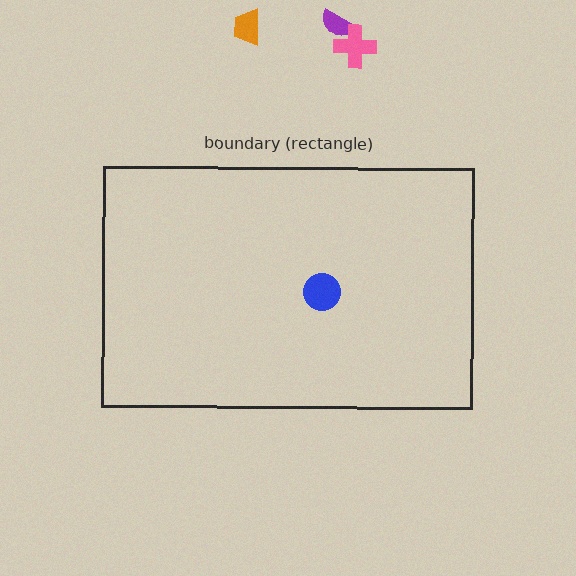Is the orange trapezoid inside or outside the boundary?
Outside.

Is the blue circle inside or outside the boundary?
Inside.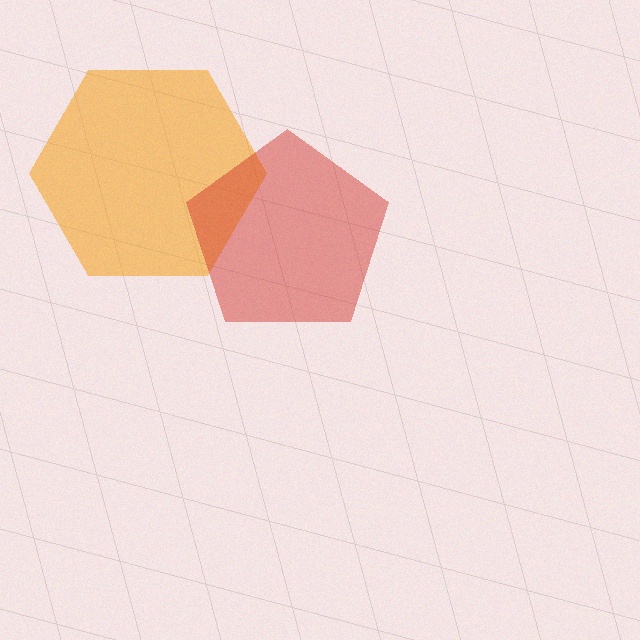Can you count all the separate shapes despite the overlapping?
Yes, there are 2 separate shapes.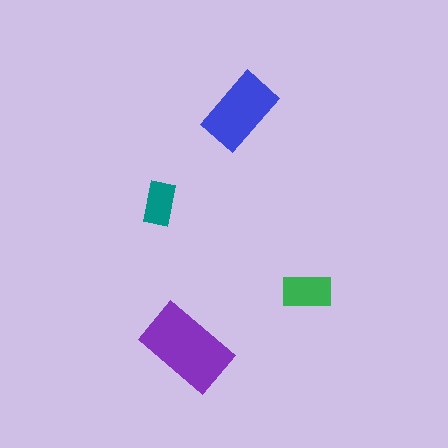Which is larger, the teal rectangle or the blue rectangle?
The blue one.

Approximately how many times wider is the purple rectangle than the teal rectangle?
About 2 times wider.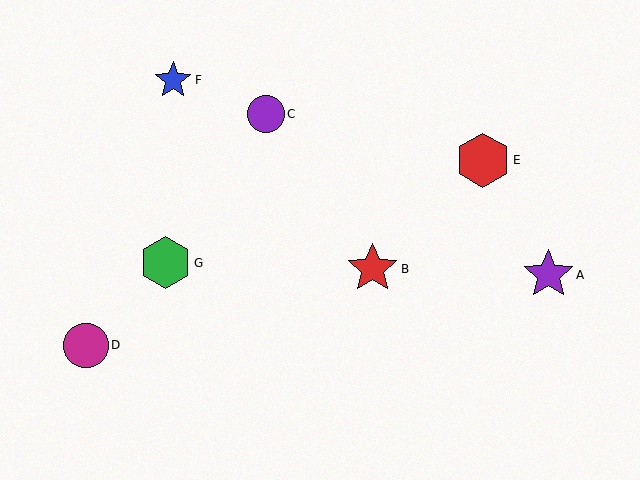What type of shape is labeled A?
Shape A is a purple star.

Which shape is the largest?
The red hexagon (labeled E) is the largest.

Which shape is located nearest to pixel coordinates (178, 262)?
The green hexagon (labeled G) at (166, 263) is nearest to that location.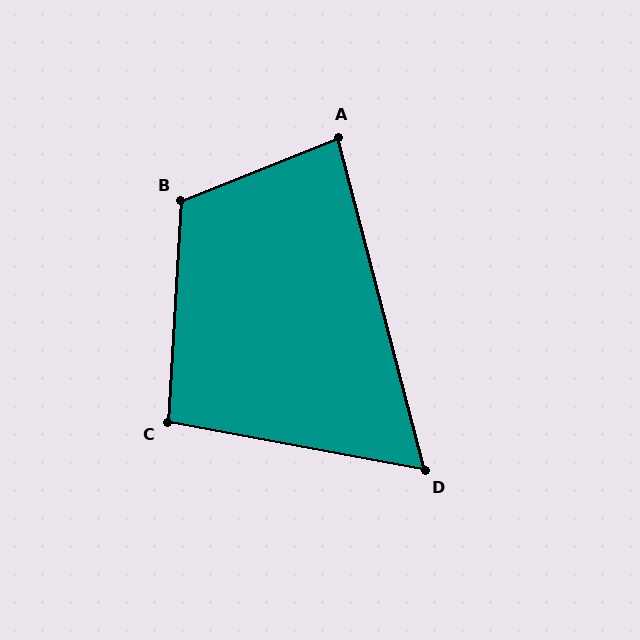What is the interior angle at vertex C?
Approximately 97 degrees (obtuse).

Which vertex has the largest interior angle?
B, at approximately 115 degrees.